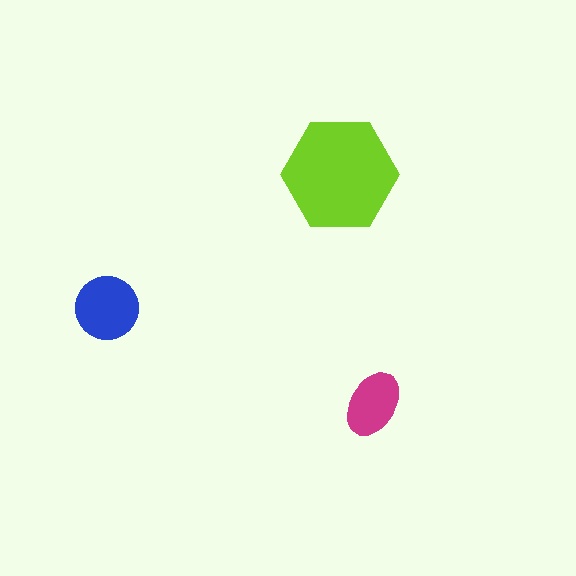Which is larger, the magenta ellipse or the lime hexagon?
The lime hexagon.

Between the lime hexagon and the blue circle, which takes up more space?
The lime hexagon.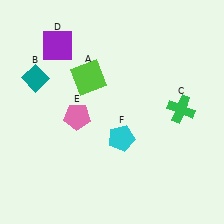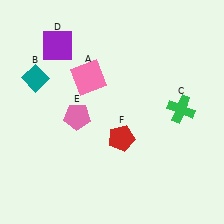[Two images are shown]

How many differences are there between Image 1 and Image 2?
There are 2 differences between the two images.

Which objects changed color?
A changed from lime to pink. F changed from cyan to red.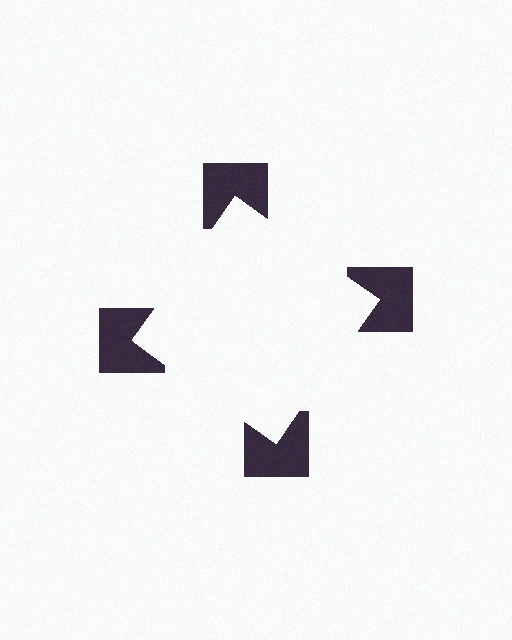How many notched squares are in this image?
There are 4 — one at each vertex of the illusory square.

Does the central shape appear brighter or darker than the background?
It typically appears slightly brighter than the background, even though no actual brightness change is drawn.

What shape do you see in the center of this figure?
An illusory square — its edges are inferred from the aligned wedge cuts in the notched squares, not physically drawn.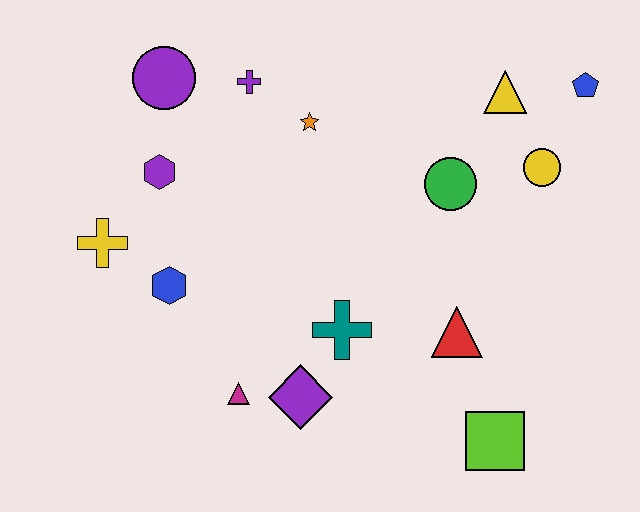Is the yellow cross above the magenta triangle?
Yes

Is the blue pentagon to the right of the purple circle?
Yes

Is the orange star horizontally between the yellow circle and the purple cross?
Yes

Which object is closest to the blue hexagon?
The yellow cross is closest to the blue hexagon.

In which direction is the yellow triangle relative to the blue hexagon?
The yellow triangle is to the right of the blue hexagon.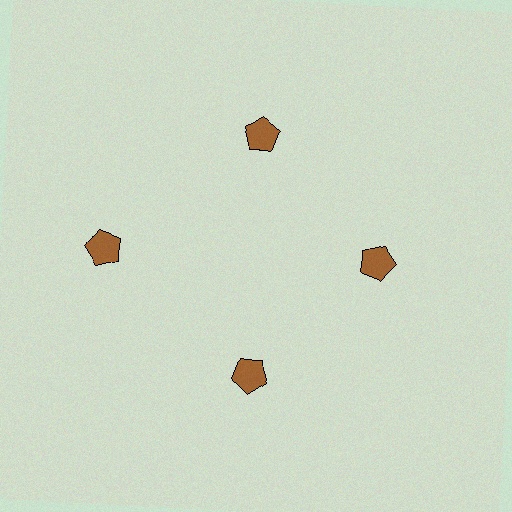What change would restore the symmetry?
The symmetry would be restored by moving it inward, back onto the ring so that all 4 pentagons sit at equal angles and equal distance from the center.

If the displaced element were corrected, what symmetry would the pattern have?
It would have 4-fold rotational symmetry — the pattern would map onto itself every 90 degrees.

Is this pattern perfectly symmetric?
No. The 4 brown pentagons are arranged in a ring, but one element near the 9 o'clock position is pushed outward from the center, breaking the 4-fold rotational symmetry.